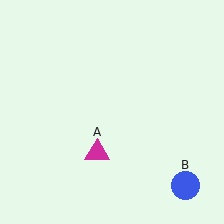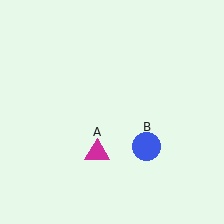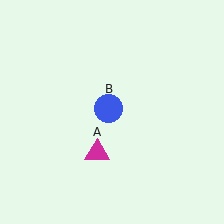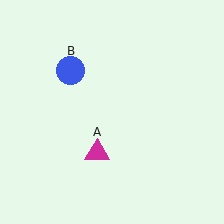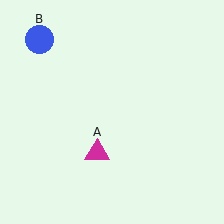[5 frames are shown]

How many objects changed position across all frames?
1 object changed position: blue circle (object B).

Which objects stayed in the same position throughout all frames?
Magenta triangle (object A) remained stationary.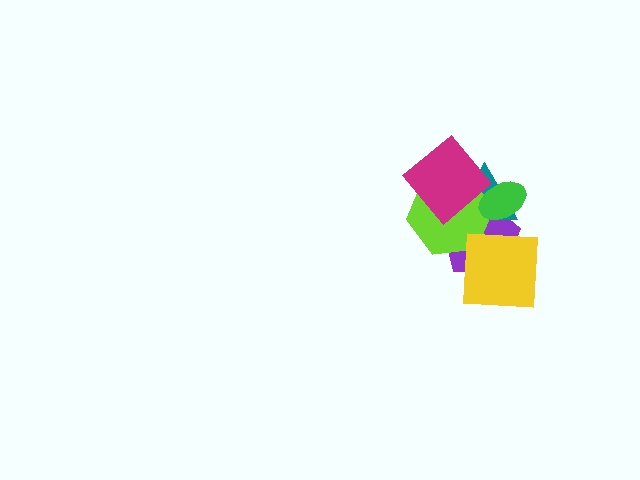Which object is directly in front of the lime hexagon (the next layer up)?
The yellow square is directly in front of the lime hexagon.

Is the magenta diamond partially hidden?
Yes, it is partially covered by another shape.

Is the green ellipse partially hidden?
No, no other shape covers it.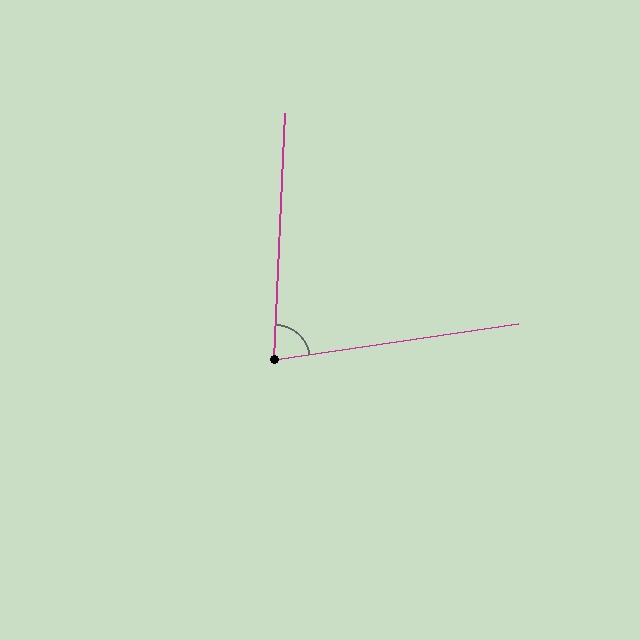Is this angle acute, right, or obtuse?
It is acute.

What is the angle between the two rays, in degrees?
Approximately 79 degrees.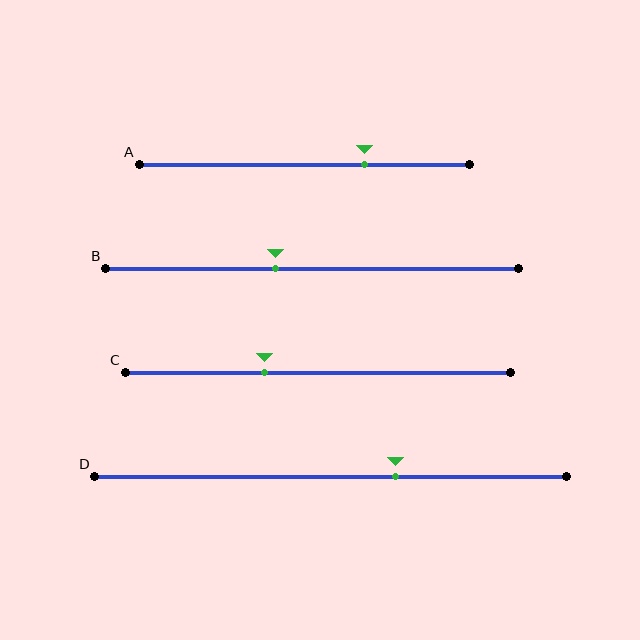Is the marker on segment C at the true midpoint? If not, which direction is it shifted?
No, the marker on segment C is shifted to the left by about 14% of the segment length.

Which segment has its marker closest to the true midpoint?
Segment B has its marker closest to the true midpoint.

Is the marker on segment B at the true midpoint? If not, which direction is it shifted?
No, the marker on segment B is shifted to the left by about 9% of the segment length.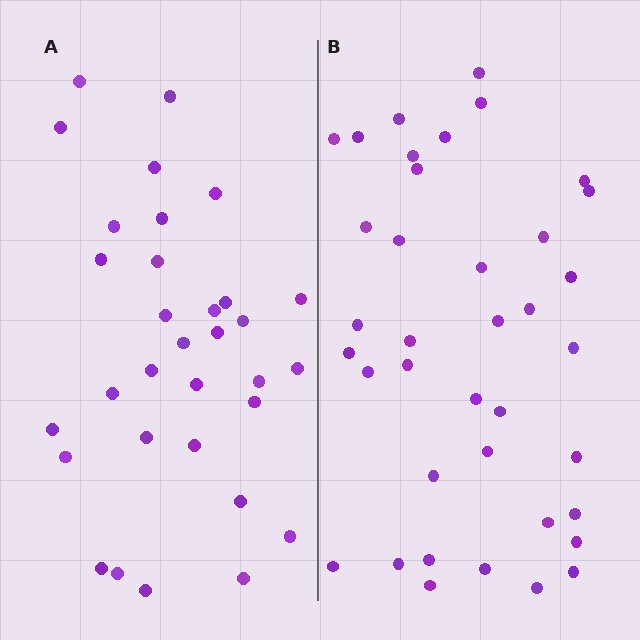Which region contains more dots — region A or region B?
Region B (the right region) has more dots.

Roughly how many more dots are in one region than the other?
Region B has about 6 more dots than region A.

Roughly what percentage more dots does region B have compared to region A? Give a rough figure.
About 20% more.